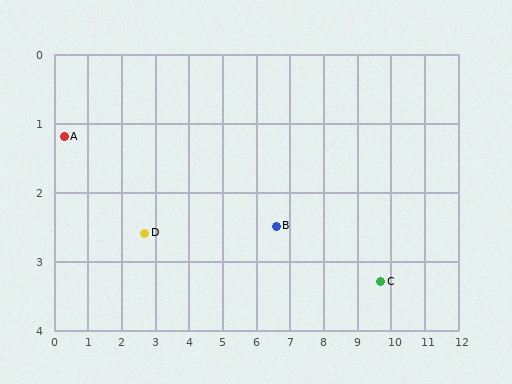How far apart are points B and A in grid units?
Points B and A are about 6.4 grid units apart.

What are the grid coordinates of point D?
Point D is at approximately (2.7, 2.6).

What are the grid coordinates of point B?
Point B is at approximately (6.6, 2.5).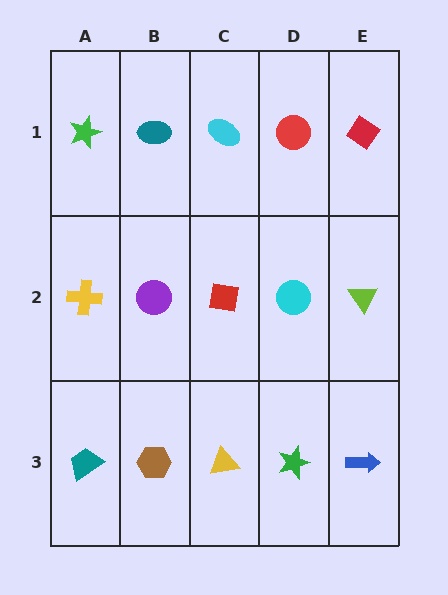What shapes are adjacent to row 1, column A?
A yellow cross (row 2, column A), a teal ellipse (row 1, column B).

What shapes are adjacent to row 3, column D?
A cyan circle (row 2, column D), a yellow triangle (row 3, column C), a blue arrow (row 3, column E).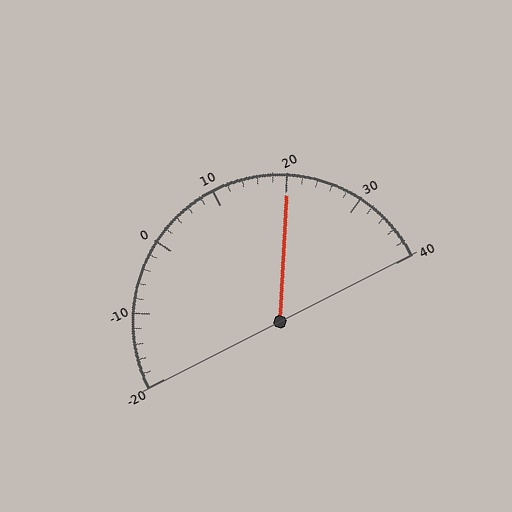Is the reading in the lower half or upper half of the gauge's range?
The reading is in the upper half of the range (-20 to 40).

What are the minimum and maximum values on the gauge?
The gauge ranges from -20 to 40.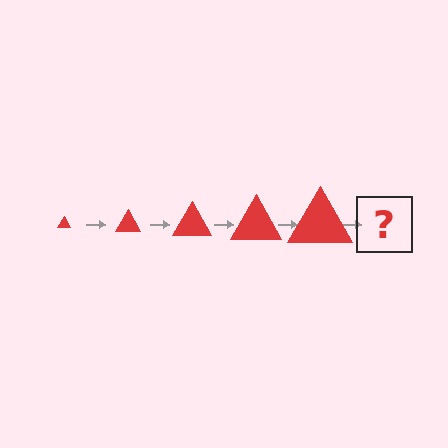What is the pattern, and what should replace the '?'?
The pattern is that the triangle gets progressively larger each step. The '?' should be a red triangle, larger than the previous one.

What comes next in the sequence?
The next element should be a red triangle, larger than the previous one.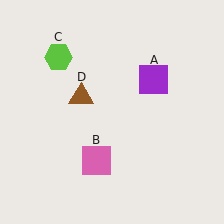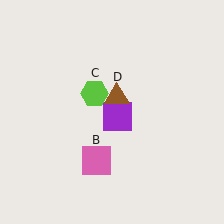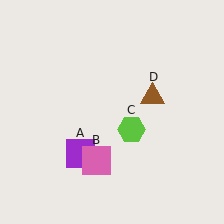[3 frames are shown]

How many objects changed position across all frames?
3 objects changed position: purple square (object A), lime hexagon (object C), brown triangle (object D).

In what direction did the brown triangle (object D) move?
The brown triangle (object D) moved right.